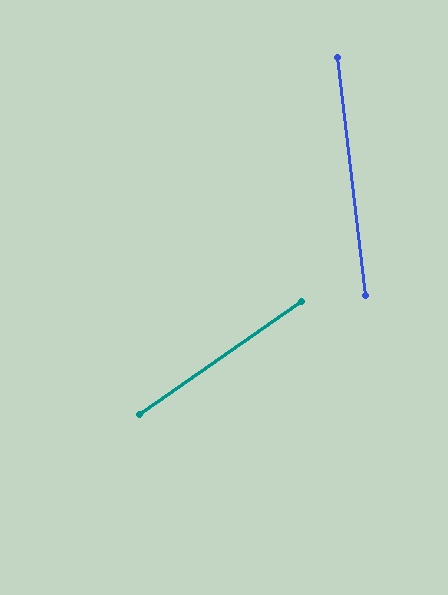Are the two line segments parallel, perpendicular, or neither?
Neither parallel nor perpendicular — they differ by about 62°.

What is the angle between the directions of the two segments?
Approximately 62 degrees.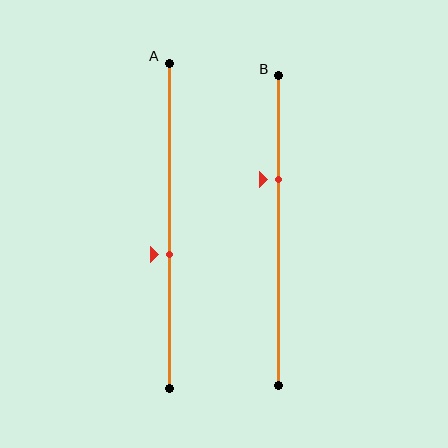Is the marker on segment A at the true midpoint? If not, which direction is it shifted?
No, the marker on segment A is shifted downward by about 9% of the segment length.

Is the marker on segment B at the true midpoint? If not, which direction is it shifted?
No, the marker on segment B is shifted upward by about 17% of the segment length.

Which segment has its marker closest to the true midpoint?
Segment A has its marker closest to the true midpoint.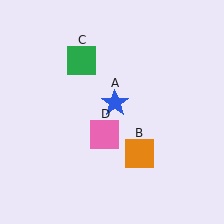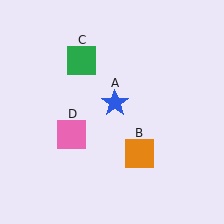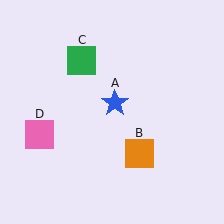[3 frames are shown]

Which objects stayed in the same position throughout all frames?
Blue star (object A) and orange square (object B) and green square (object C) remained stationary.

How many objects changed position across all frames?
1 object changed position: pink square (object D).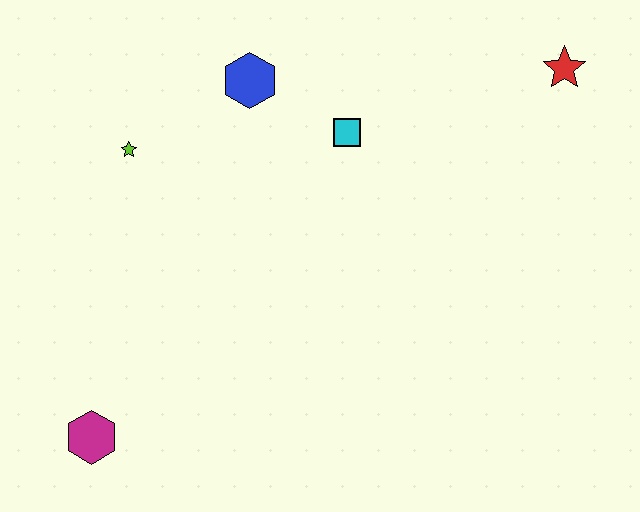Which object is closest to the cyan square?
The blue hexagon is closest to the cyan square.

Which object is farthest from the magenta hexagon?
The red star is farthest from the magenta hexagon.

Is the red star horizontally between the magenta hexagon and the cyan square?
No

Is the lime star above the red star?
No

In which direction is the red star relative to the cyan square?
The red star is to the right of the cyan square.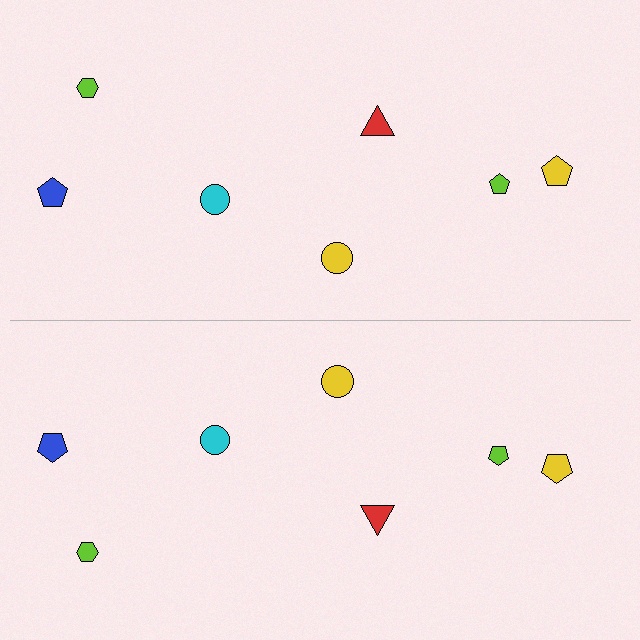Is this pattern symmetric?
Yes, this pattern has bilateral (reflection) symmetry.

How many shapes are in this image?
There are 14 shapes in this image.